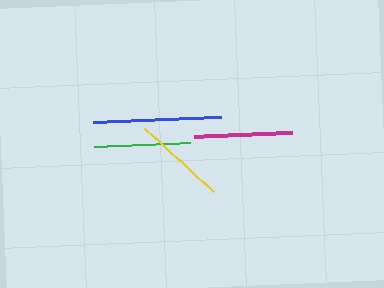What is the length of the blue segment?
The blue segment is approximately 127 pixels long.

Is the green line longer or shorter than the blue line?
The blue line is longer than the green line.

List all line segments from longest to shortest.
From longest to shortest: blue, magenta, green, yellow.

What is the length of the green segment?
The green segment is approximately 96 pixels long.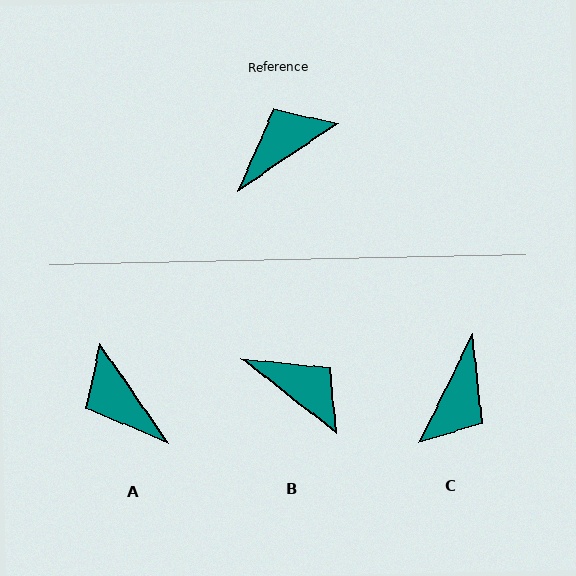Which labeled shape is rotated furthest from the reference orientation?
C, about 150 degrees away.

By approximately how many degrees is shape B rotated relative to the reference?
Approximately 72 degrees clockwise.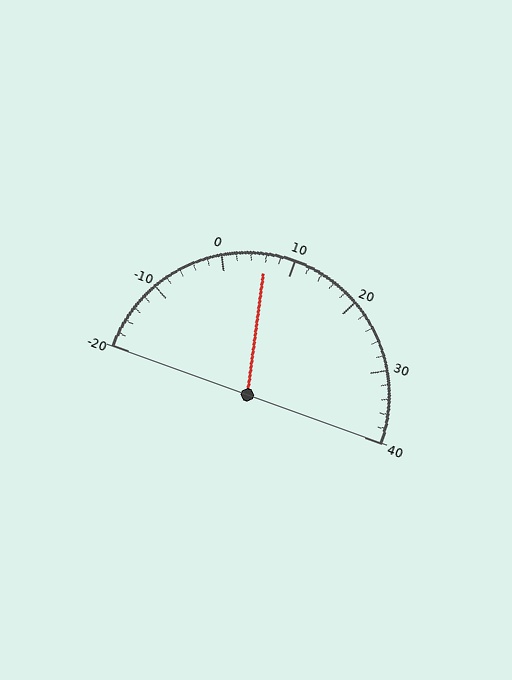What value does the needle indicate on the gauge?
The needle indicates approximately 6.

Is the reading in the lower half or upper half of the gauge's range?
The reading is in the lower half of the range (-20 to 40).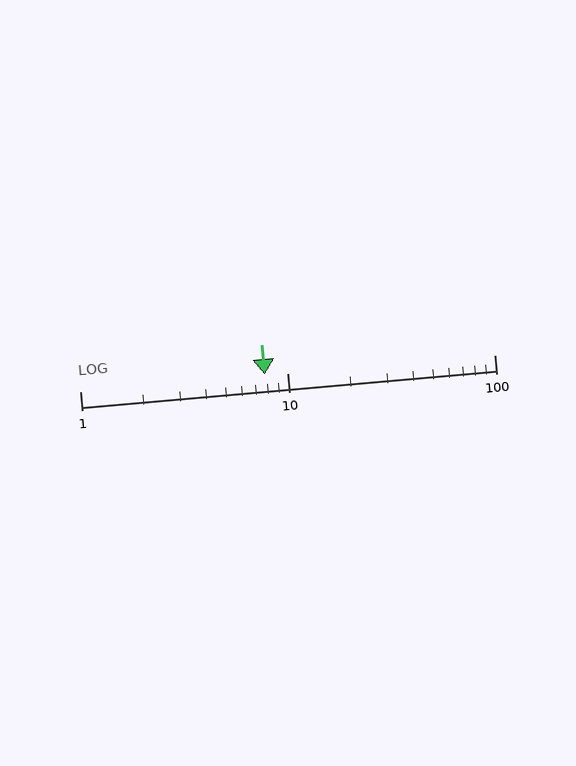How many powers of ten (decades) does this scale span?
The scale spans 2 decades, from 1 to 100.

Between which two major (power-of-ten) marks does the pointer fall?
The pointer is between 1 and 10.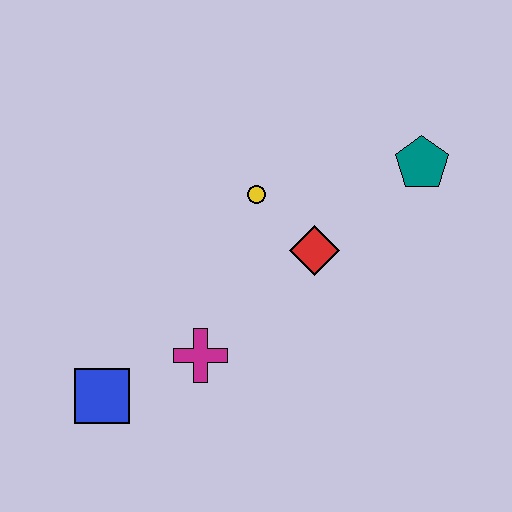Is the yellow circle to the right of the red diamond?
No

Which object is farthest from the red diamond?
The blue square is farthest from the red diamond.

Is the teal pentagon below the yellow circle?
No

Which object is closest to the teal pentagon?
The red diamond is closest to the teal pentagon.